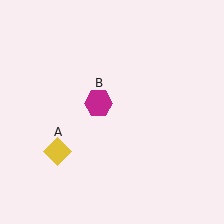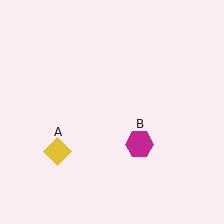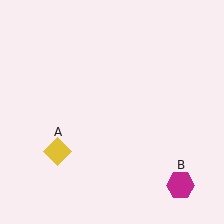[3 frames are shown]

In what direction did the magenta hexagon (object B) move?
The magenta hexagon (object B) moved down and to the right.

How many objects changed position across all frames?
1 object changed position: magenta hexagon (object B).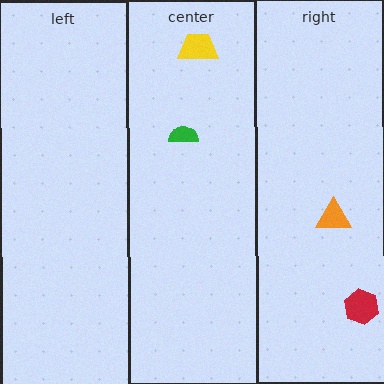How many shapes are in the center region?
2.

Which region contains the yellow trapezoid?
The center region.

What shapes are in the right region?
The orange triangle, the red hexagon.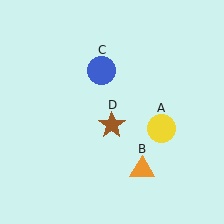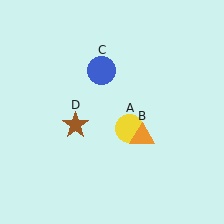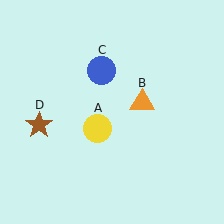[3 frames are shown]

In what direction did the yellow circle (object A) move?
The yellow circle (object A) moved left.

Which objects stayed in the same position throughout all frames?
Blue circle (object C) remained stationary.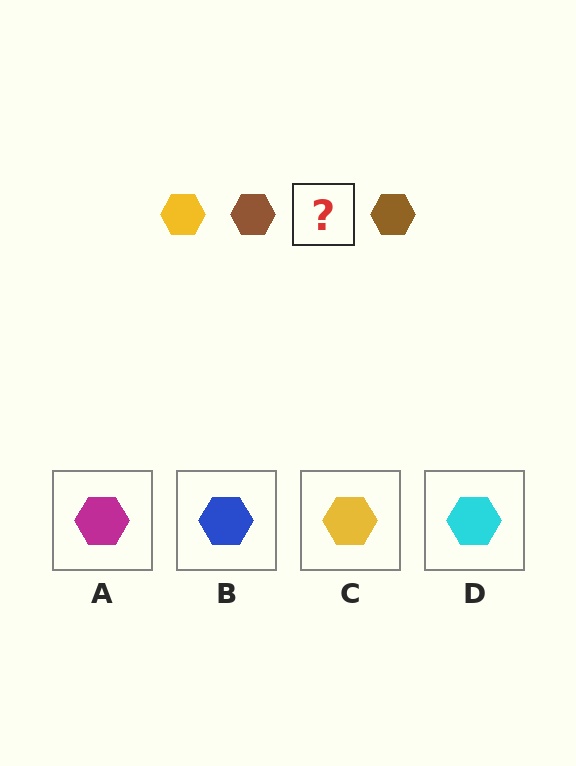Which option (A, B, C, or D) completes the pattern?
C.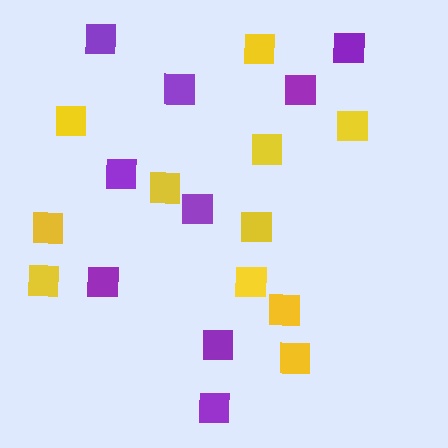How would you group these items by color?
There are 2 groups: one group of yellow squares (11) and one group of purple squares (9).